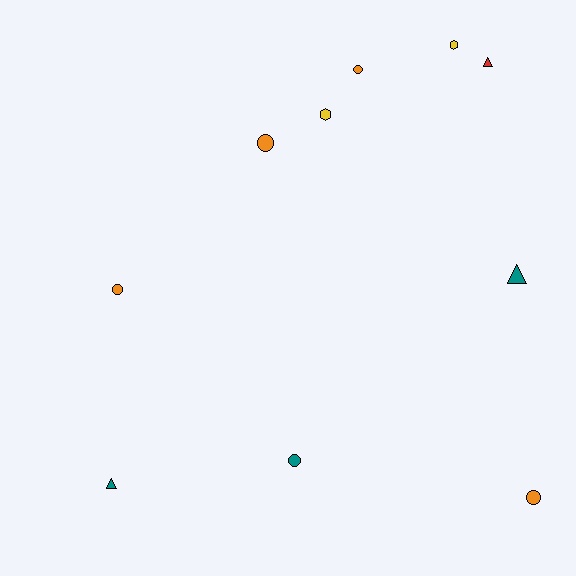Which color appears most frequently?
Orange, with 4 objects.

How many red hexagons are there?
There are no red hexagons.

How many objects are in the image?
There are 10 objects.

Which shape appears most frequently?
Circle, with 5 objects.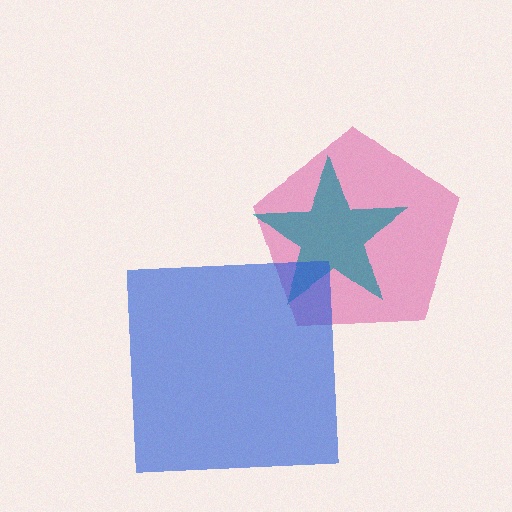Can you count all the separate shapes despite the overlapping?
Yes, there are 3 separate shapes.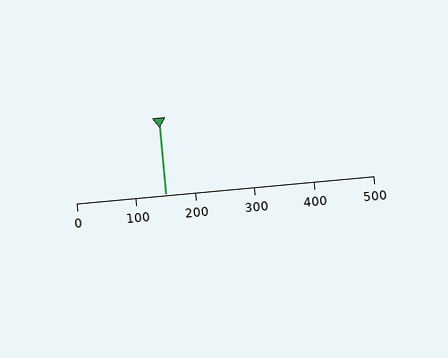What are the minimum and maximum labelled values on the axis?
The axis runs from 0 to 500.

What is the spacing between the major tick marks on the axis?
The major ticks are spaced 100 apart.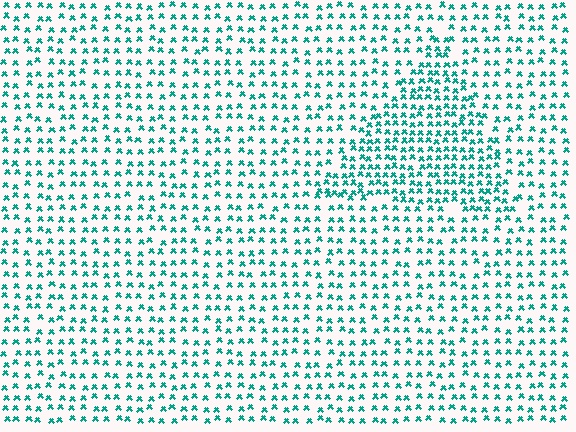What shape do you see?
I see a triangle.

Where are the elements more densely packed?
The elements are more densely packed inside the triangle boundary.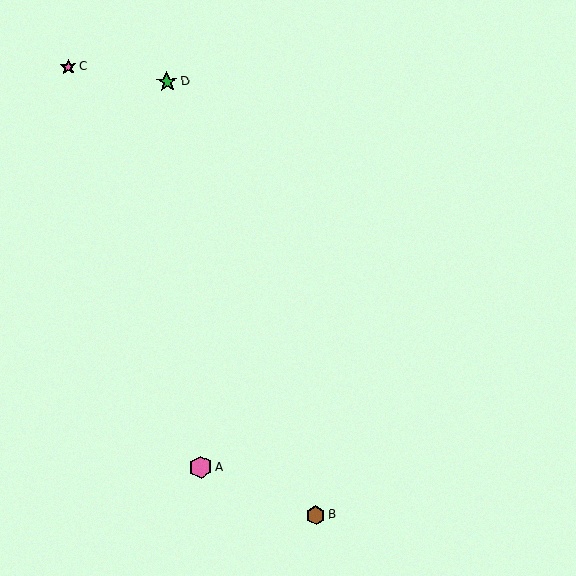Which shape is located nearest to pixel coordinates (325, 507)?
The brown hexagon (labeled B) at (316, 515) is nearest to that location.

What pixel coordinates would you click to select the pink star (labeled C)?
Click at (68, 67) to select the pink star C.